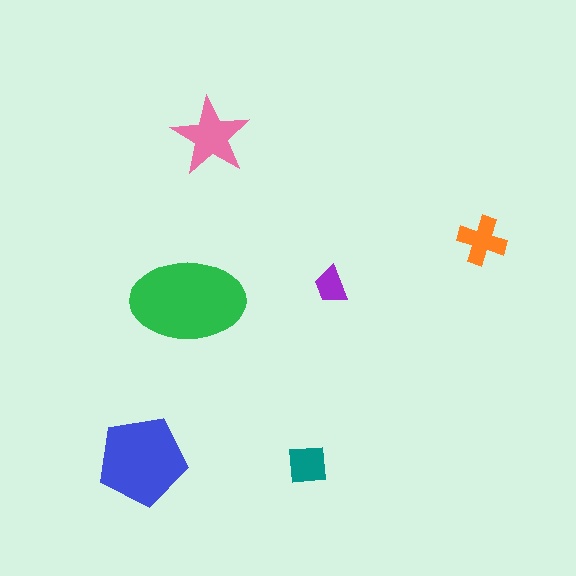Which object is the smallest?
The purple trapezoid.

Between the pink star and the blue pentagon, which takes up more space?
The blue pentagon.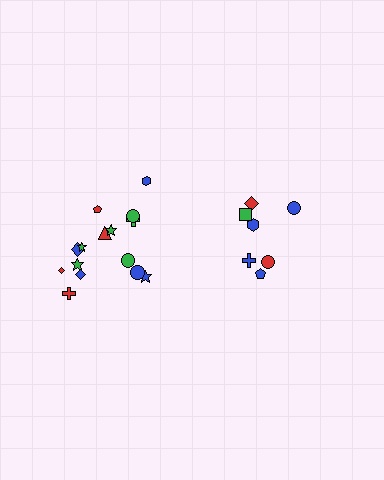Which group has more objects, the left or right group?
The left group.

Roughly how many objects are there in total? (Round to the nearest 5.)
Roughly 20 objects in total.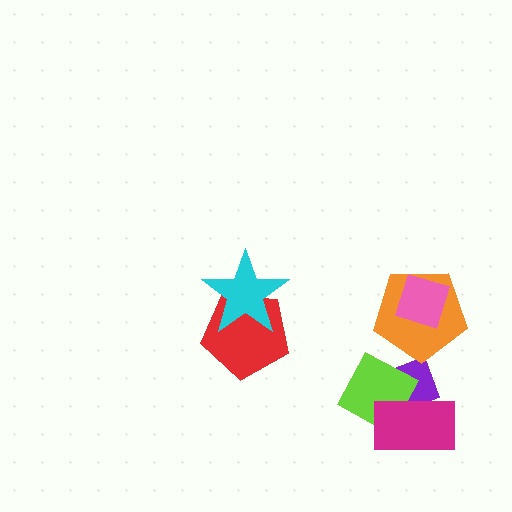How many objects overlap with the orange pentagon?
2 objects overlap with the orange pentagon.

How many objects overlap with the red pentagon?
1 object overlaps with the red pentagon.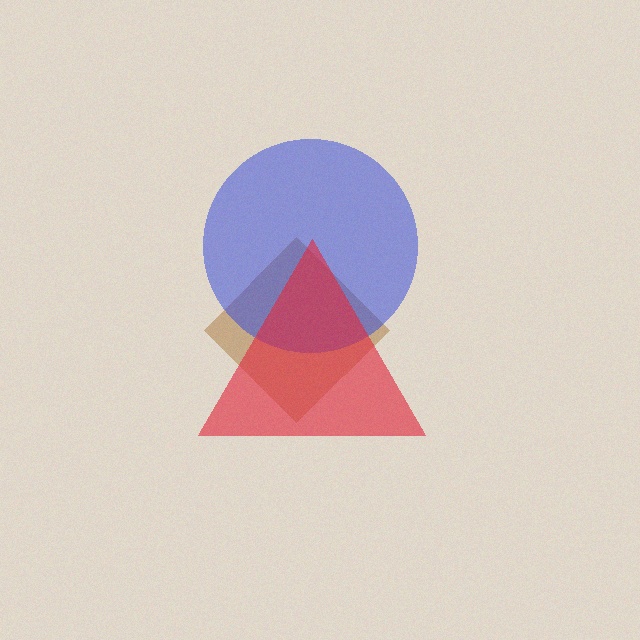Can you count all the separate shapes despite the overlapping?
Yes, there are 3 separate shapes.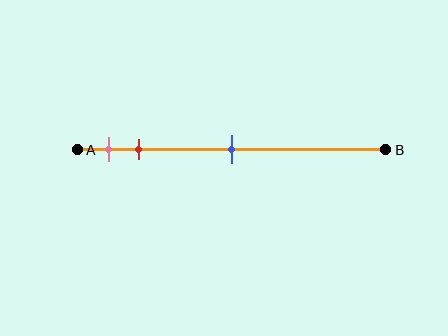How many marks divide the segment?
There are 3 marks dividing the segment.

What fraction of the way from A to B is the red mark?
The red mark is approximately 20% (0.2) of the way from A to B.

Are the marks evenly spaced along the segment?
No, the marks are not evenly spaced.